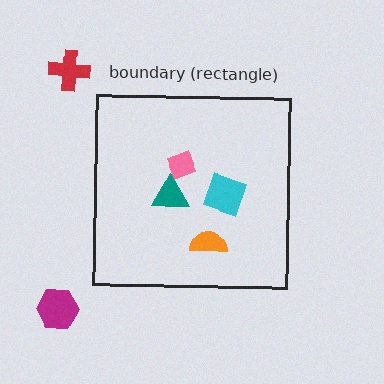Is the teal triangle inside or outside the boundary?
Inside.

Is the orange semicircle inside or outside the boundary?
Inside.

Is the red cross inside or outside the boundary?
Outside.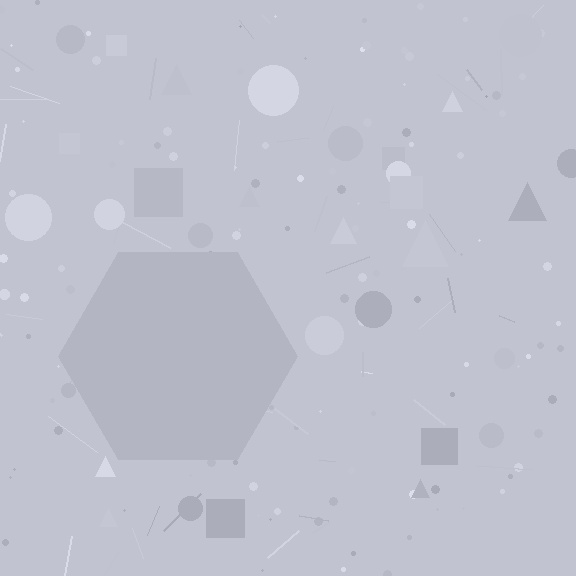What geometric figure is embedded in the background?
A hexagon is embedded in the background.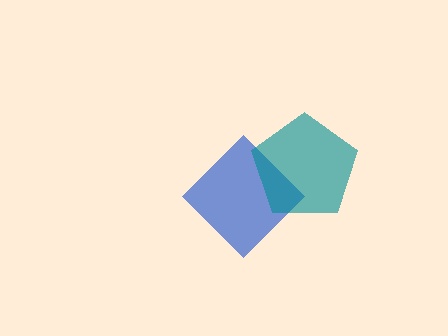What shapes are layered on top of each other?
The layered shapes are: a blue diamond, a teal pentagon.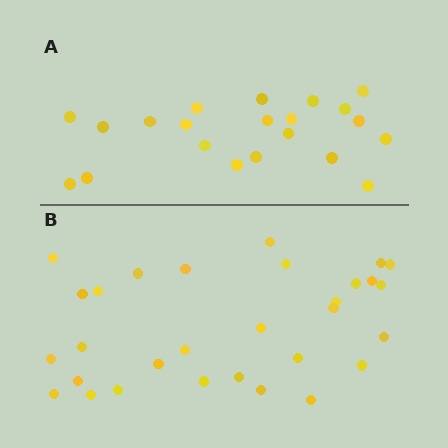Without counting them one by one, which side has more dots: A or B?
Region B (the bottom region) has more dots.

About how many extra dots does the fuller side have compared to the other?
Region B has roughly 8 or so more dots than region A.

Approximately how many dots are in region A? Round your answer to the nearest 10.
About 20 dots. (The exact count is 21, which rounds to 20.)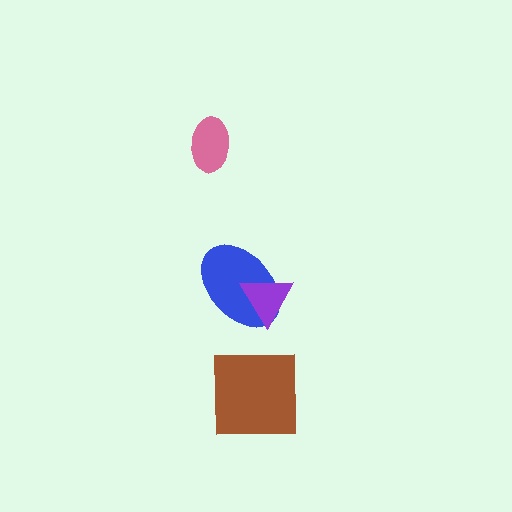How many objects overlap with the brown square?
0 objects overlap with the brown square.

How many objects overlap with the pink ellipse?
0 objects overlap with the pink ellipse.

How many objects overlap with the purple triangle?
1 object overlaps with the purple triangle.